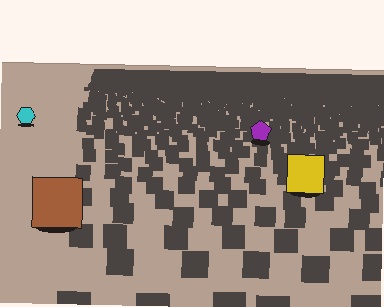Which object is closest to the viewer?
The brown square is closest. The texture marks near it are larger and more spread out.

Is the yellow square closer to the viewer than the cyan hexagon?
Yes. The yellow square is closer — you can tell from the texture gradient: the ground texture is coarser near it.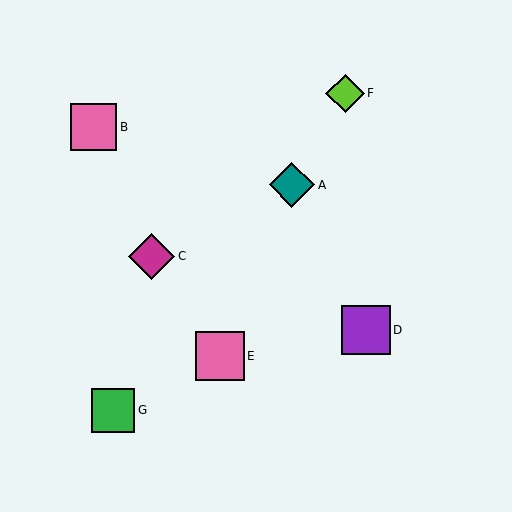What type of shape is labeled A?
Shape A is a teal diamond.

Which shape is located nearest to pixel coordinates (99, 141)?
The pink square (labeled B) at (93, 127) is nearest to that location.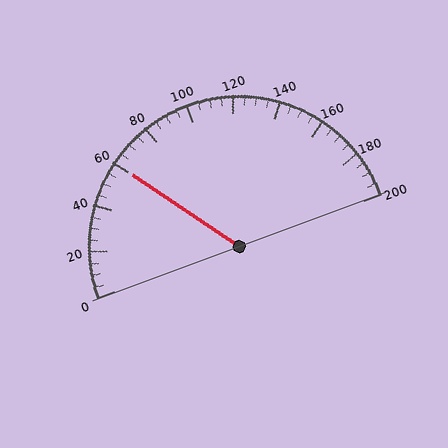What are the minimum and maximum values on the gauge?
The gauge ranges from 0 to 200.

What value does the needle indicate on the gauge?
The needle indicates approximately 60.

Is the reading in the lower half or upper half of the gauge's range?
The reading is in the lower half of the range (0 to 200).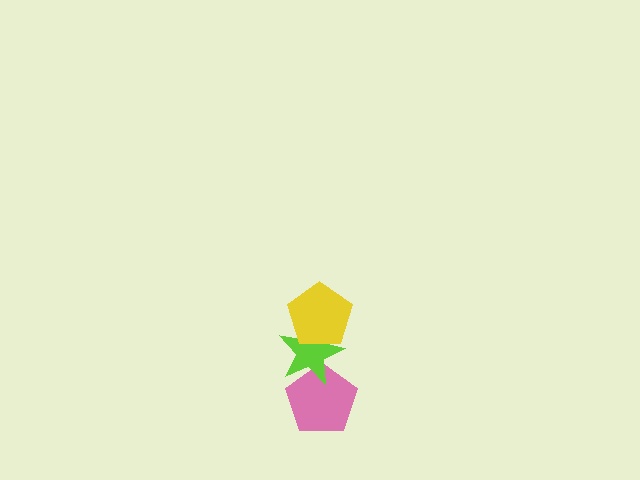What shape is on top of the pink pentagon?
The lime star is on top of the pink pentagon.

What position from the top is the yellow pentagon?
The yellow pentagon is 1st from the top.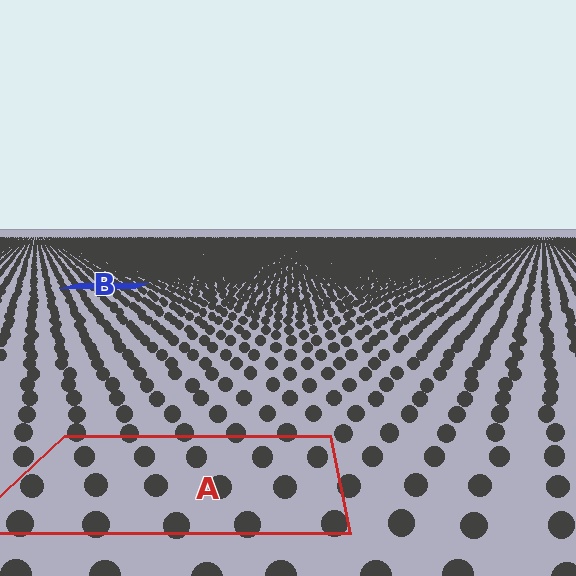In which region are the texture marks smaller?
The texture marks are smaller in region B, because it is farther away.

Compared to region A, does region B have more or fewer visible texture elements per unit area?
Region B has more texture elements per unit area — they are packed more densely because it is farther away.